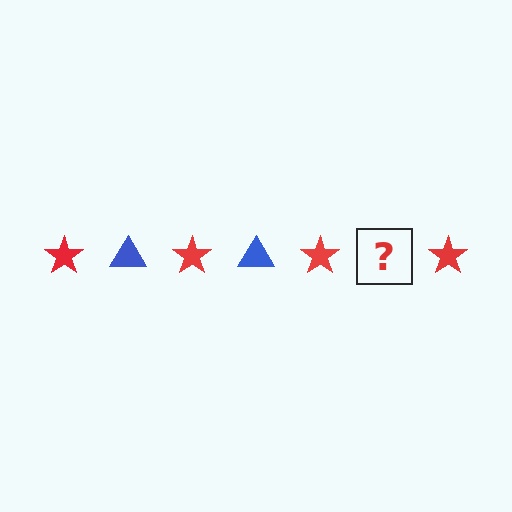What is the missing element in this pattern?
The missing element is a blue triangle.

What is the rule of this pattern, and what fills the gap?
The rule is that the pattern alternates between red star and blue triangle. The gap should be filled with a blue triangle.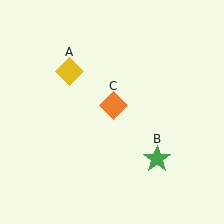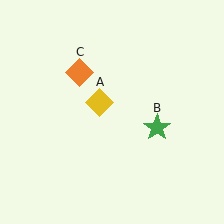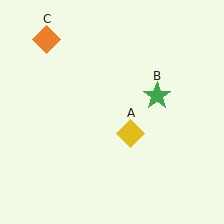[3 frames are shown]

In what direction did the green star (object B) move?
The green star (object B) moved up.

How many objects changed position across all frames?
3 objects changed position: yellow diamond (object A), green star (object B), orange diamond (object C).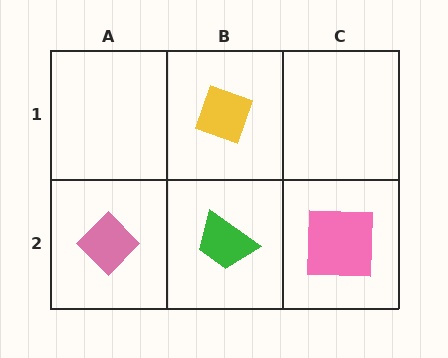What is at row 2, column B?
A green trapezoid.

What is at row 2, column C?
A pink square.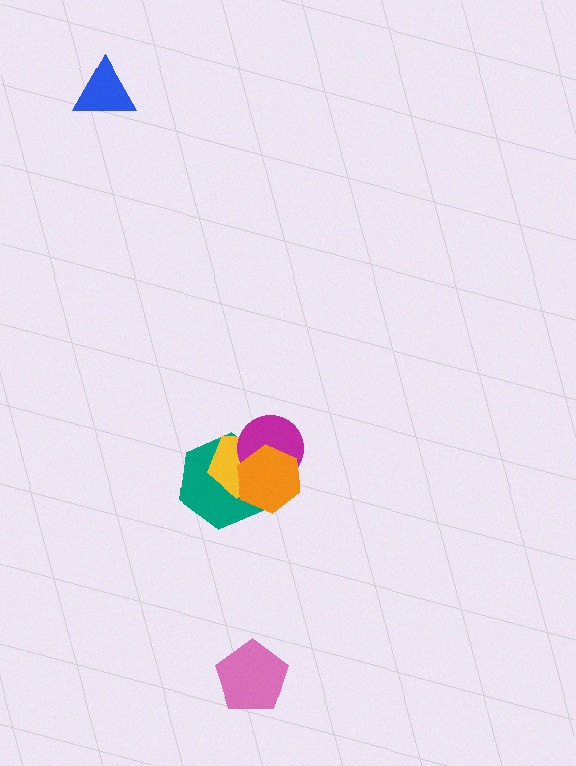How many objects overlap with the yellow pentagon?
3 objects overlap with the yellow pentagon.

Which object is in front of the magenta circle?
The orange hexagon is in front of the magenta circle.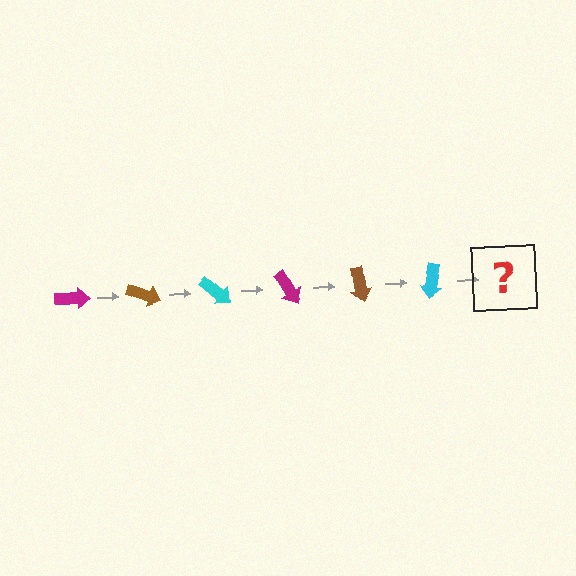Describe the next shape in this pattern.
It should be a magenta arrow, rotated 120 degrees from the start.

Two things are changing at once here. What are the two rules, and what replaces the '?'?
The two rules are that it rotates 20 degrees each step and the color cycles through magenta, brown, and cyan. The '?' should be a magenta arrow, rotated 120 degrees from the start.